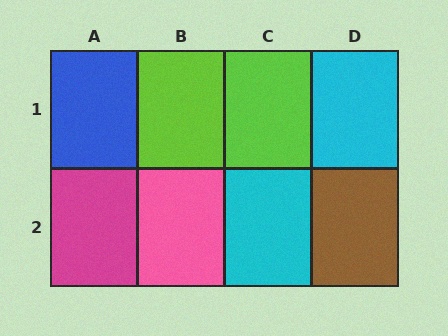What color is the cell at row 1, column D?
Cyan.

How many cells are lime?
2 cells are lime.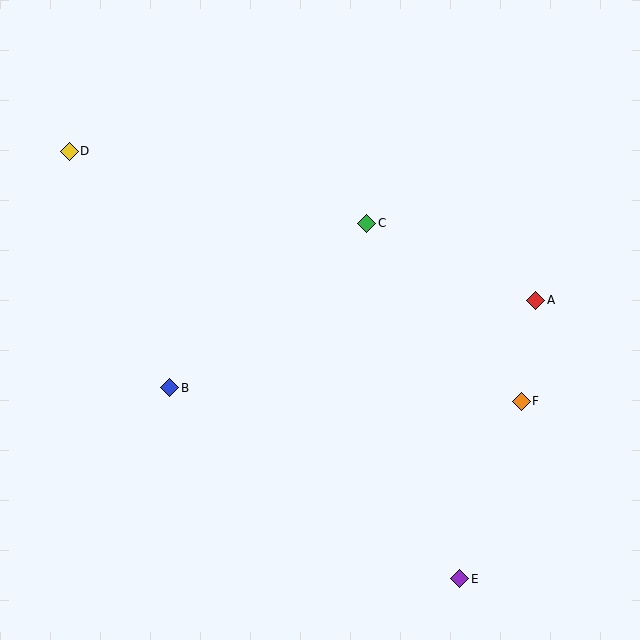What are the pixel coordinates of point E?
Point E is at (460, 579).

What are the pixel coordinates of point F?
Point F is at (521, 401).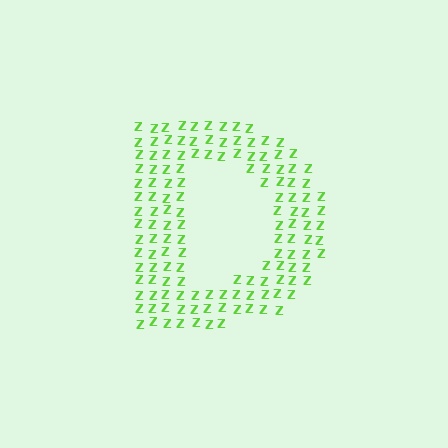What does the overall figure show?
The overall figure shows the letter D.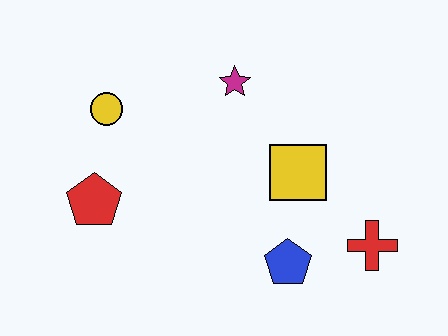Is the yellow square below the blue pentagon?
No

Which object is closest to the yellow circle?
The red pentagon is closest to the yellow circle.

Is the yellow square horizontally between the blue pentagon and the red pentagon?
No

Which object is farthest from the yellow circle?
The red cross is farthest from the yellow circle.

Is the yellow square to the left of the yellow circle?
No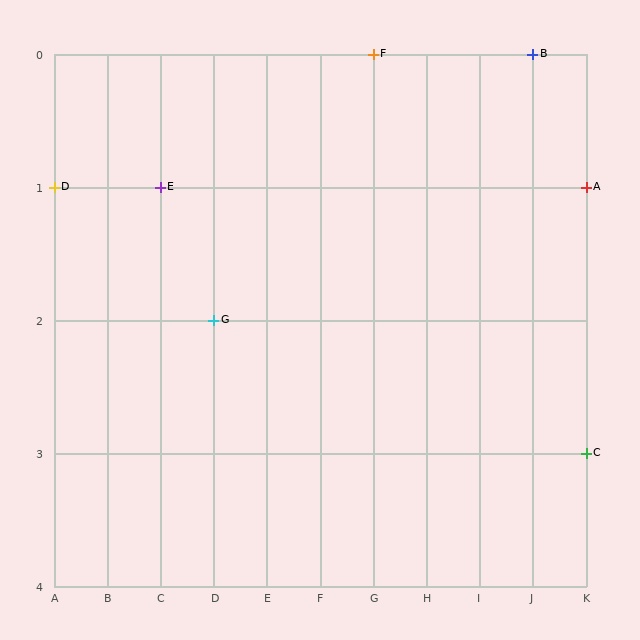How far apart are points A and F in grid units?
Points A and F are 4 columns and 1 row apart (about 4.1 grid units diagonally).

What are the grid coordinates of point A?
Point A is at grid coordinates (K, 1).